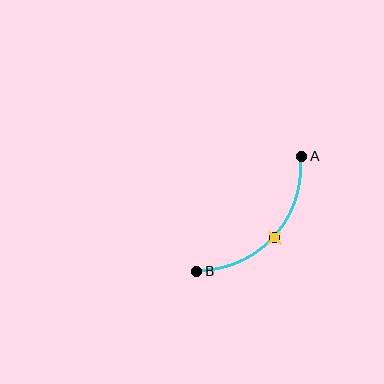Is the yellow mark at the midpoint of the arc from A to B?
Yes. The yellow mark lies on the arc at equal arc-length from both A and B — it is the arc midpoint.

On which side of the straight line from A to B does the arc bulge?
The arc bulges below and to the right of the straight line connecting A and B.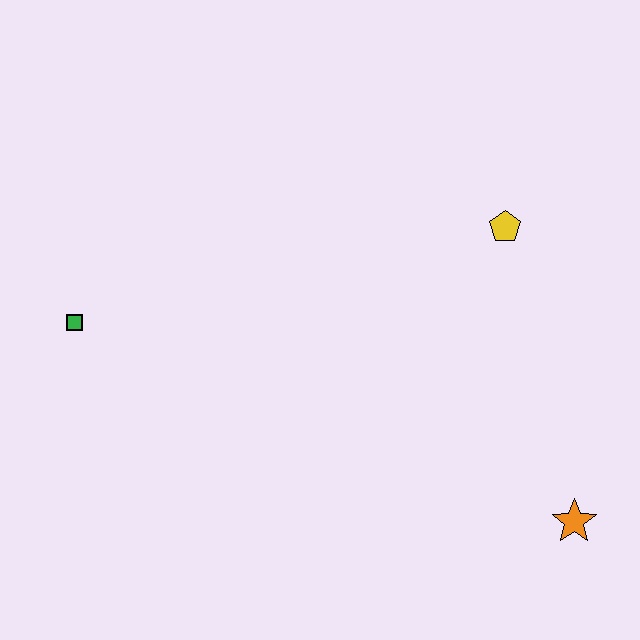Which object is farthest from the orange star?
The green square is farthest from the orange star.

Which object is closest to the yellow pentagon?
The orange star is closest to the yellow pentagon.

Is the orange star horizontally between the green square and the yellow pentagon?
No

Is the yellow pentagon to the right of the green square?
Yes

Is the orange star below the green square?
Yes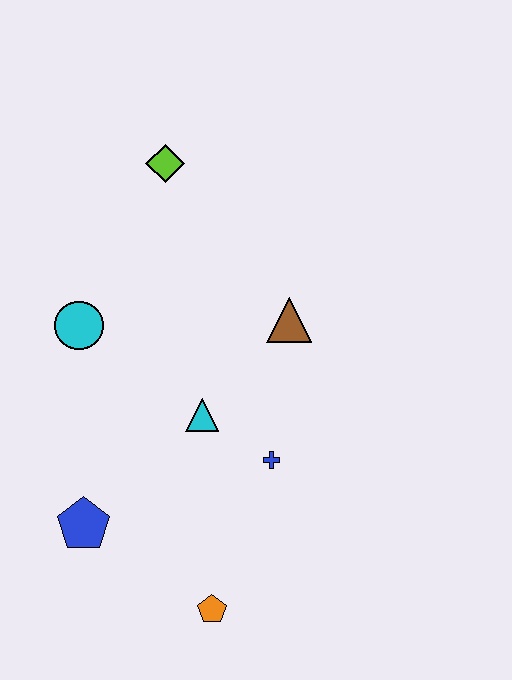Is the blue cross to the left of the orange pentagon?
No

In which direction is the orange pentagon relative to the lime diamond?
The orange pentagon is below the lime diamond.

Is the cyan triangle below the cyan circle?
Yes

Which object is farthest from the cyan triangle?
The lime diamond is farthest from the cyan triangle.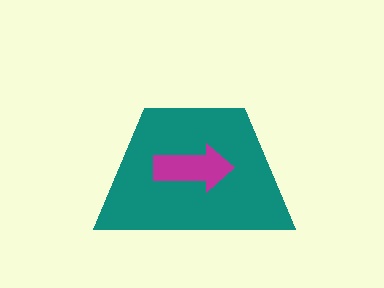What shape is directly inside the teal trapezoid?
The magenta arrow.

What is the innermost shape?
The magenta arrow.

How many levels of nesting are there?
2.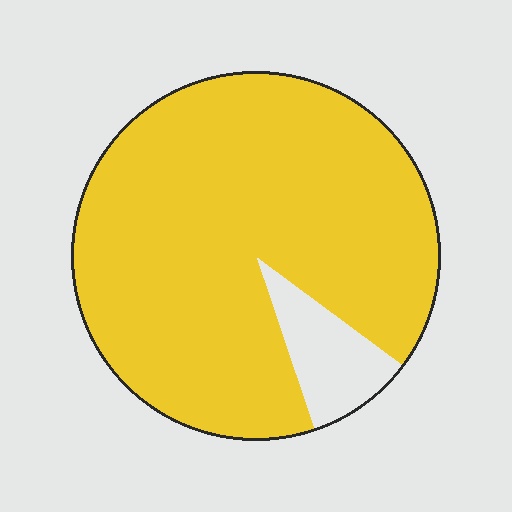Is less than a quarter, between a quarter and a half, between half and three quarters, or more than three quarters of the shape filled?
More than three quarters.